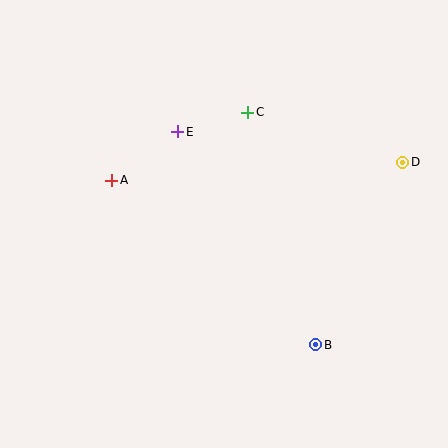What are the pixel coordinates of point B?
Point B is at (316, 345).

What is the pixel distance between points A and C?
The distance between A and C is 152 pixels.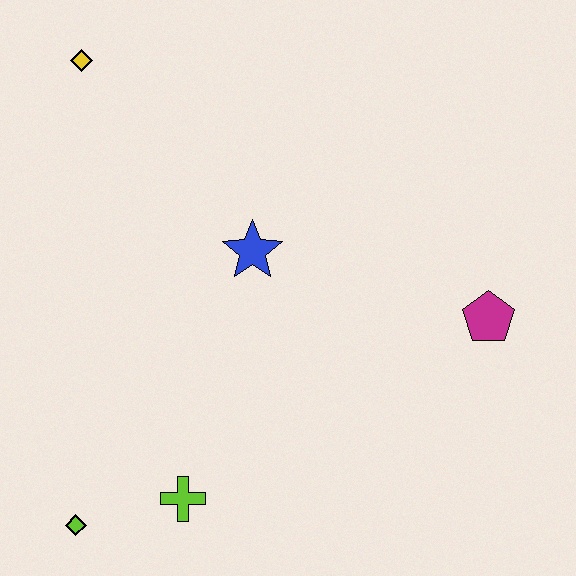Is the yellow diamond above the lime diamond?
Yes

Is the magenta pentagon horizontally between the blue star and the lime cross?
No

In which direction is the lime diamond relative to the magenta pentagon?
The lime diamond is to the left of the magenta pentagon.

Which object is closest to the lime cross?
The lime diamond is closest to the lime cross.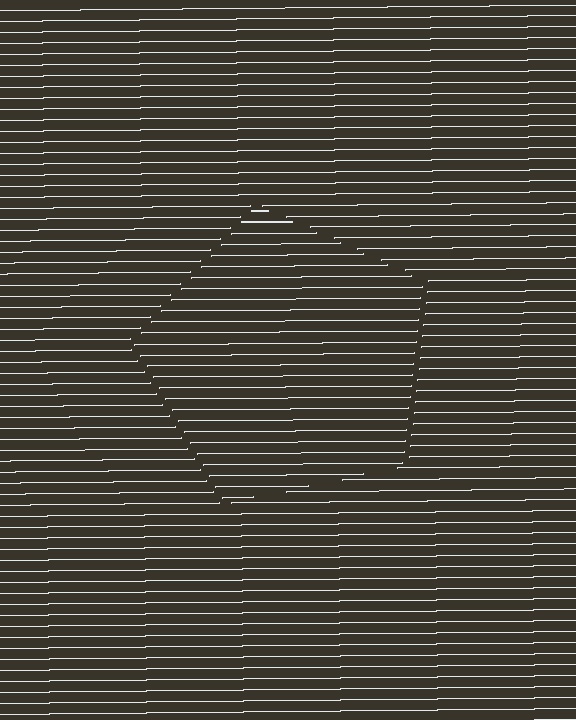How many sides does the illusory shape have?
5 sides — the line-ends trace a pentagon.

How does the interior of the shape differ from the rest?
The interior of the shape contains the same grating, shifted by half a period — the contour is defined by the phase discontinuity where line-ends from the inner and outer gratings abut.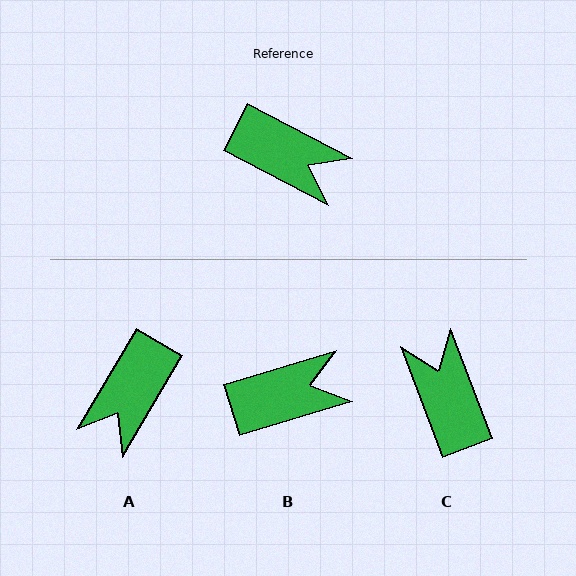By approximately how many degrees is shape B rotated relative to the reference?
Approximately 44 degrees counter-clockwise.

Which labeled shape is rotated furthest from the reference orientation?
C, about 138 degrees away.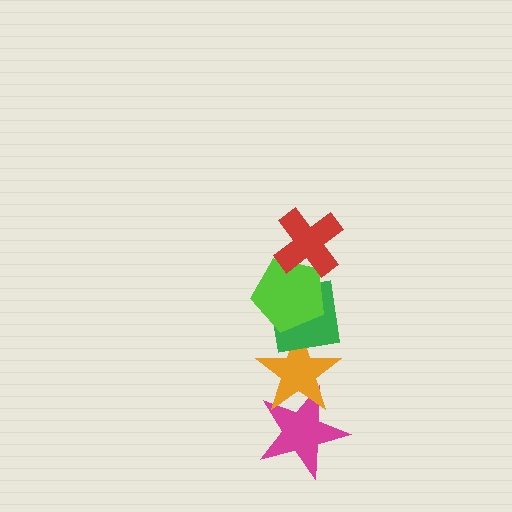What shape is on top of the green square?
The lime pentagon is on top of the green square.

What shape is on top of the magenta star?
The orange star is on top of the magenta star.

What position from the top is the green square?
The green square is 3rd from the top.